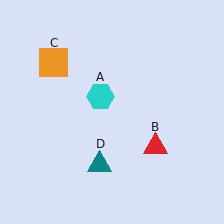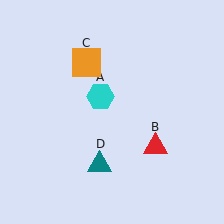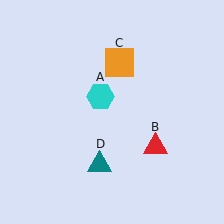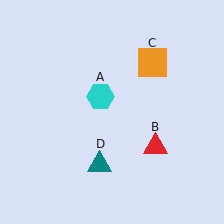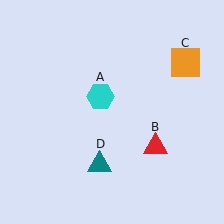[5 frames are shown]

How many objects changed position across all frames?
1 object changed position: orange square (object C).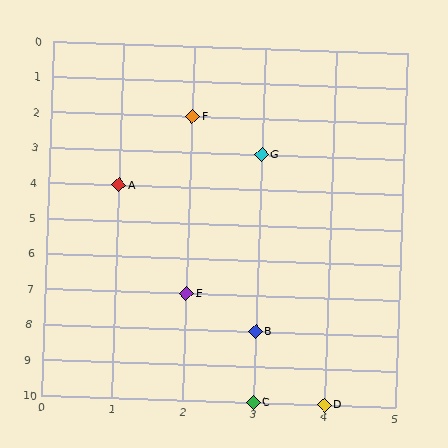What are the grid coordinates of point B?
Point B is at grid coordinates (3, 8).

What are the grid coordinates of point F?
Point F is at grid coordinates (2, 2).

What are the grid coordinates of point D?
Point D is at grid coordinates (4, 10).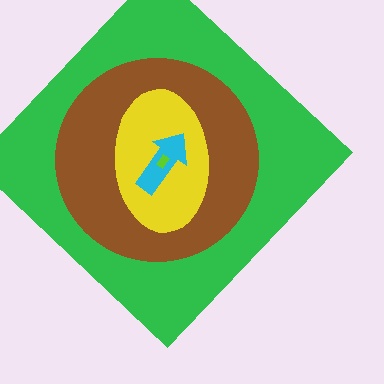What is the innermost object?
The lime rectangle.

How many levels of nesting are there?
5.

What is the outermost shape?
The green diamond.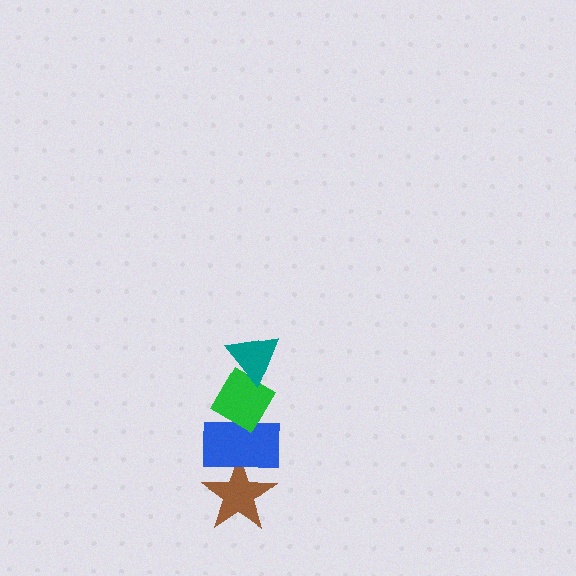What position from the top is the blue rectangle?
The blue rectangle is 3rd from the top.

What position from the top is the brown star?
The brown star is 4th from the top.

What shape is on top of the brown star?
The blue rectangle is on top of the brown star.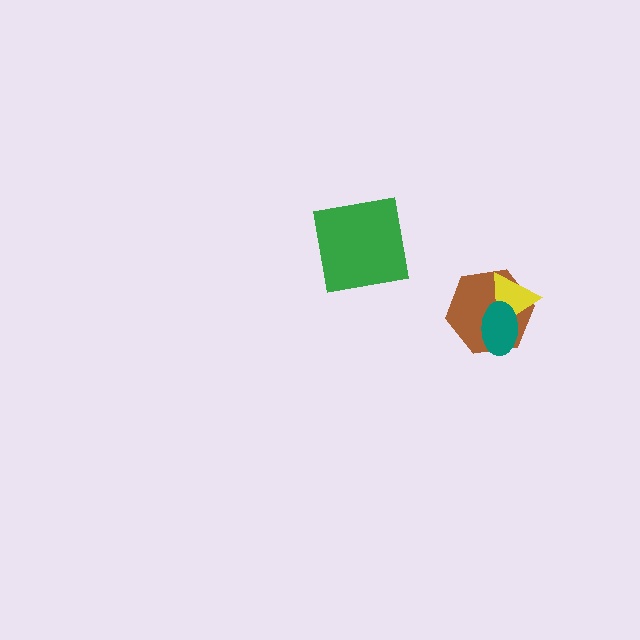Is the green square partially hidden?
No, no other shape covers it.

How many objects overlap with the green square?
0 objects overlap with the green square.